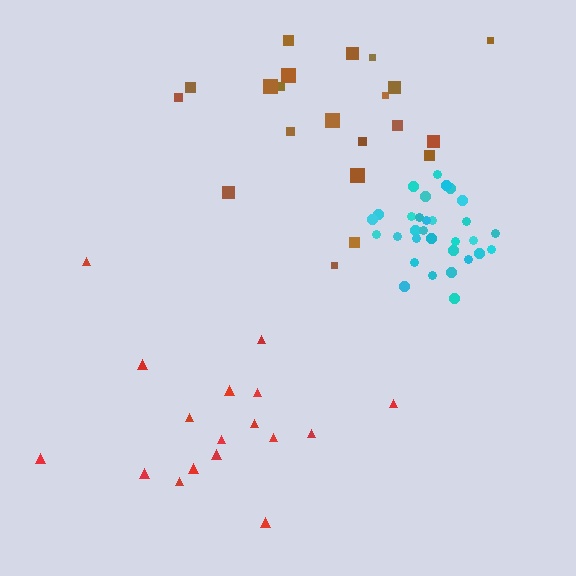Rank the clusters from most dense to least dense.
cyan, brown, red.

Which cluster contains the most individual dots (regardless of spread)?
Cyan (31).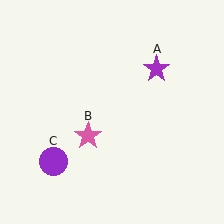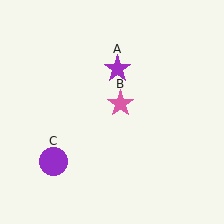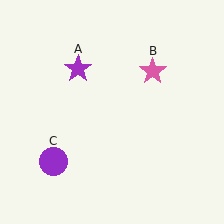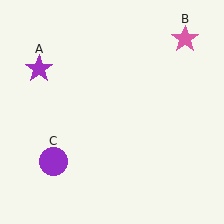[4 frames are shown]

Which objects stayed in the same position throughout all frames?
Purple circle (object C) remained stationary.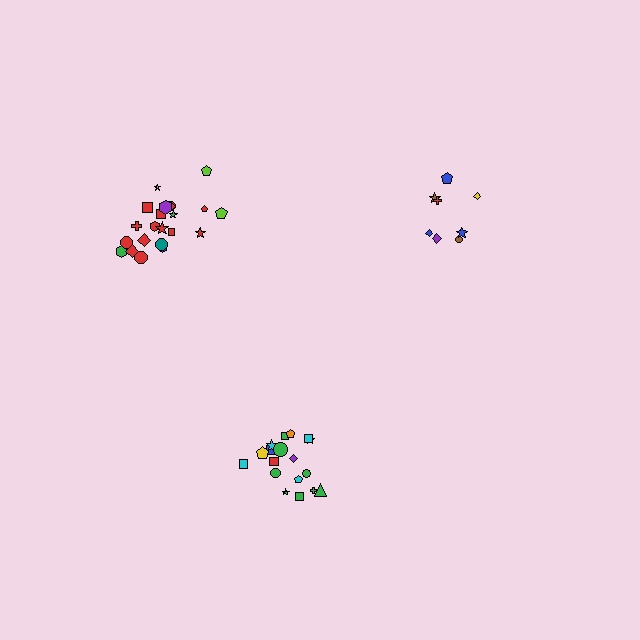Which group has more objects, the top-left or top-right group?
The top-left group.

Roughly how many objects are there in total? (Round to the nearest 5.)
Roughly 50 objects in total.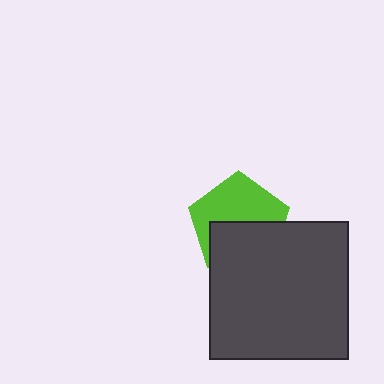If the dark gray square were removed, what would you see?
You would see the complete lime pentagon.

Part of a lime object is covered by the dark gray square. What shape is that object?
It is a pentagon.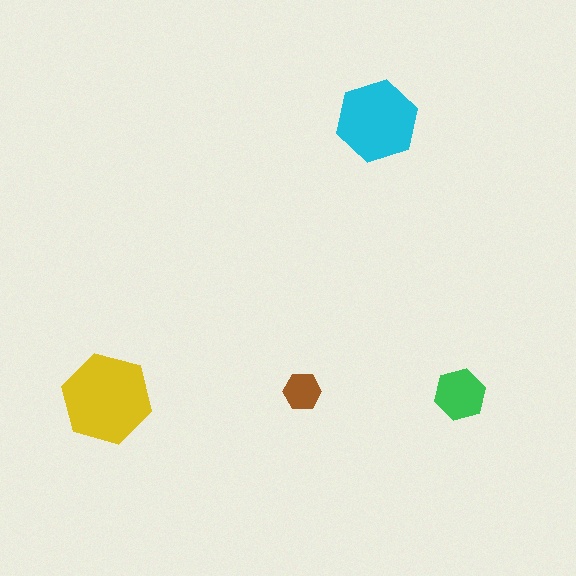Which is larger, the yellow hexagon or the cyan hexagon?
The yellow one.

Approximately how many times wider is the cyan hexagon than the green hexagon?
About 1.5 times wider.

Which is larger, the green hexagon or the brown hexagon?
The green one.